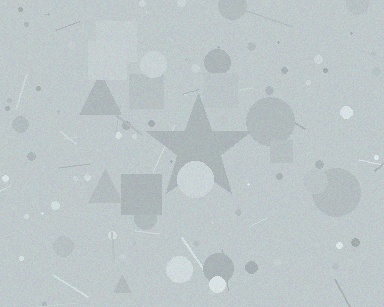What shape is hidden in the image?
A star is hidden in the image.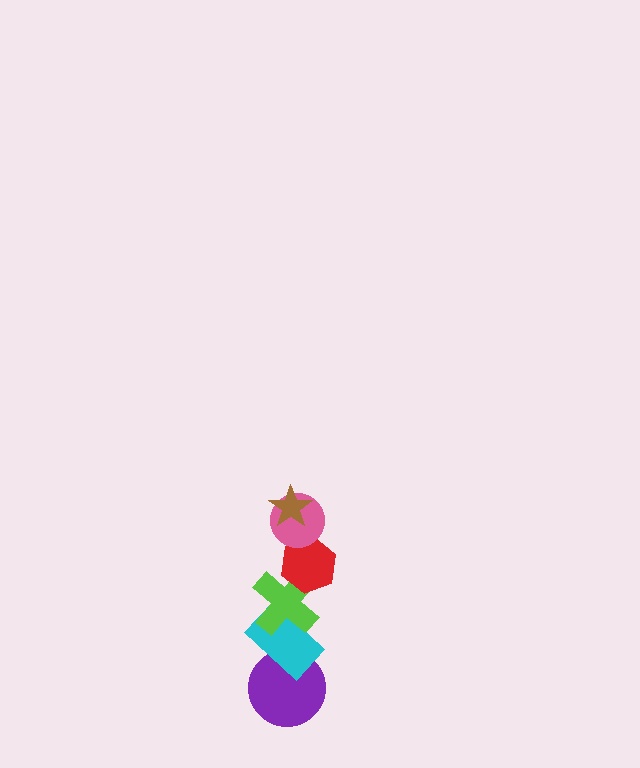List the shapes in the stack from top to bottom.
From top to bottom: the brown star, the pink circle, the red hexagon, the lime cross, the cyan rectangle, the purple circle.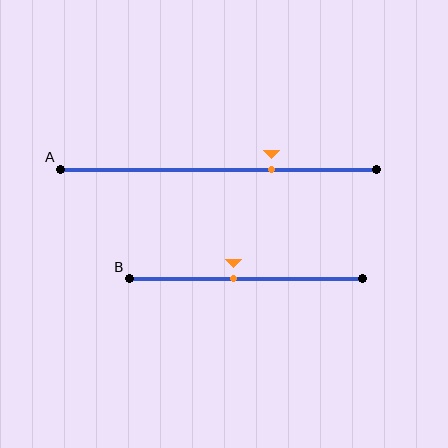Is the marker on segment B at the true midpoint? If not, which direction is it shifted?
No, the marker on segment B is shifted to the left by about 5% of the segment length.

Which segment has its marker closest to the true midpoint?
Segment B has its marker closest to the true midpoint.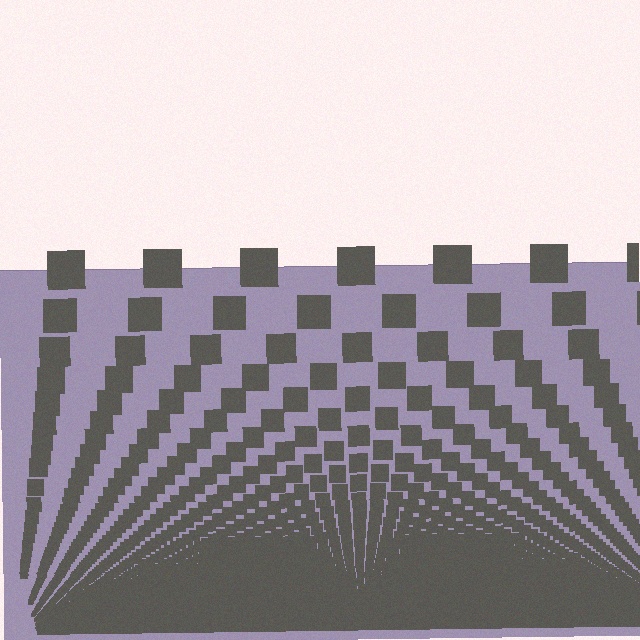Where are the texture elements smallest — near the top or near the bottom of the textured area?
Near the bottom.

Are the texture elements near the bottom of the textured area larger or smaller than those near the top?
Smaller. The gradient is inverted — elements near the bottom are smaller and denser.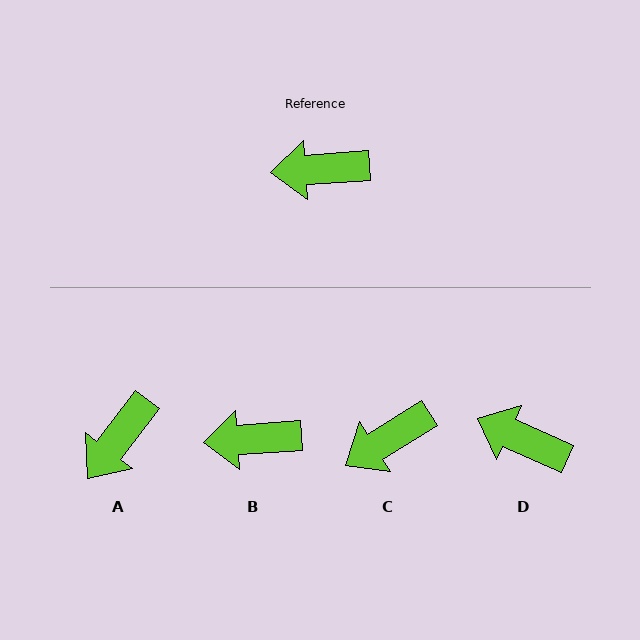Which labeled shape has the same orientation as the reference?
B.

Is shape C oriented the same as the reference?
No, it is off by about 28 degrees.